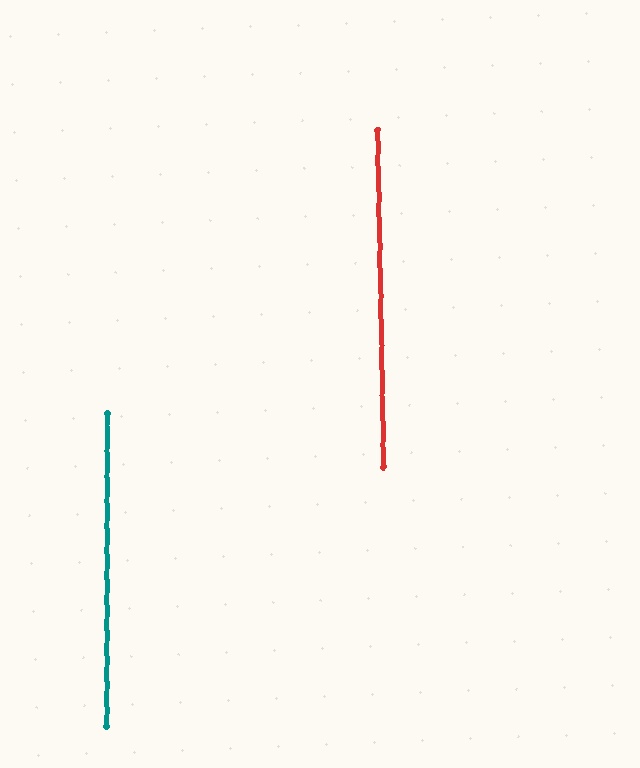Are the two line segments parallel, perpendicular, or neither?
Parallel — their directions differ by only 1.2°.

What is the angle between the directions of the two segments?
Approximately 1 degree.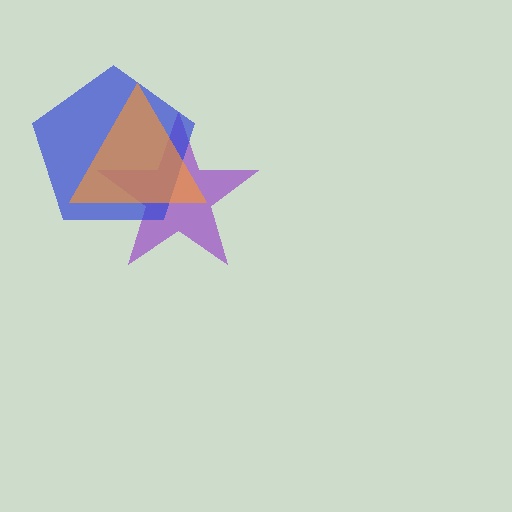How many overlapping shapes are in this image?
There are 3 overlapping shapes in the image.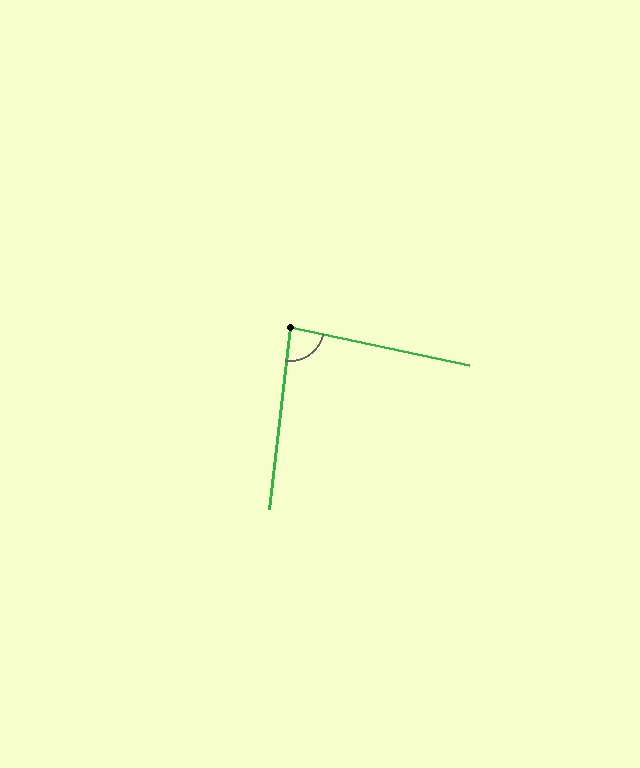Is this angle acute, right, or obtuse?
It is acute.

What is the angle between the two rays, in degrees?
Approximately 84 degrees.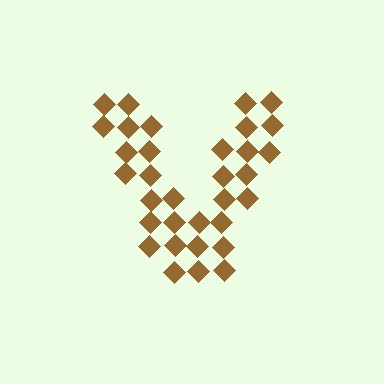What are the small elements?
The small elements are diamonds.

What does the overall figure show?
The overall figure shows the letter V.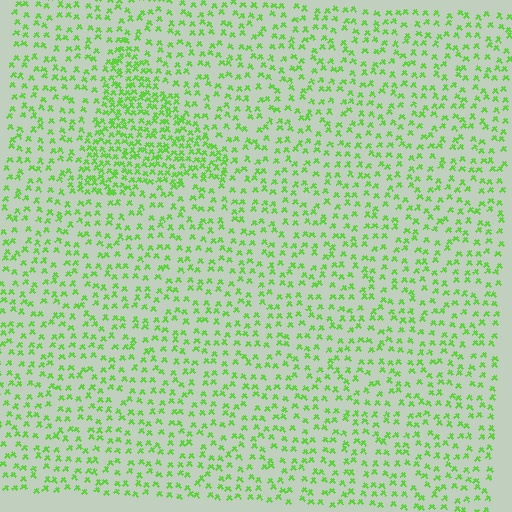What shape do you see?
I see a triangle.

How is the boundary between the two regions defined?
The boundary is defined by a change in element density (approximately 2.0x ratio). All elements are the same color, size, and shape.